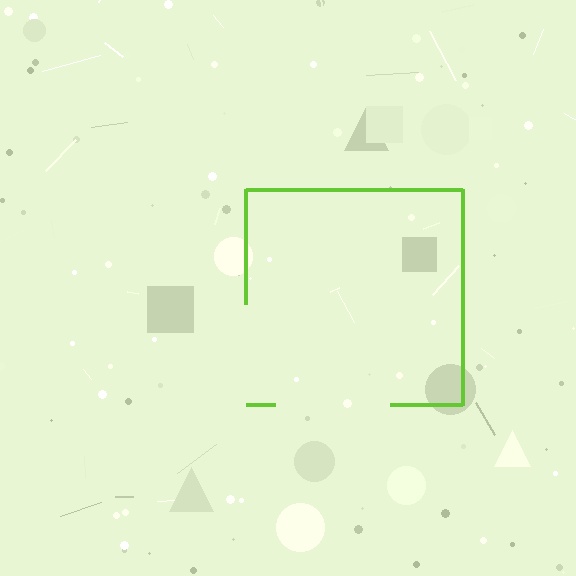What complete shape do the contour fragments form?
The contour fragments form a square.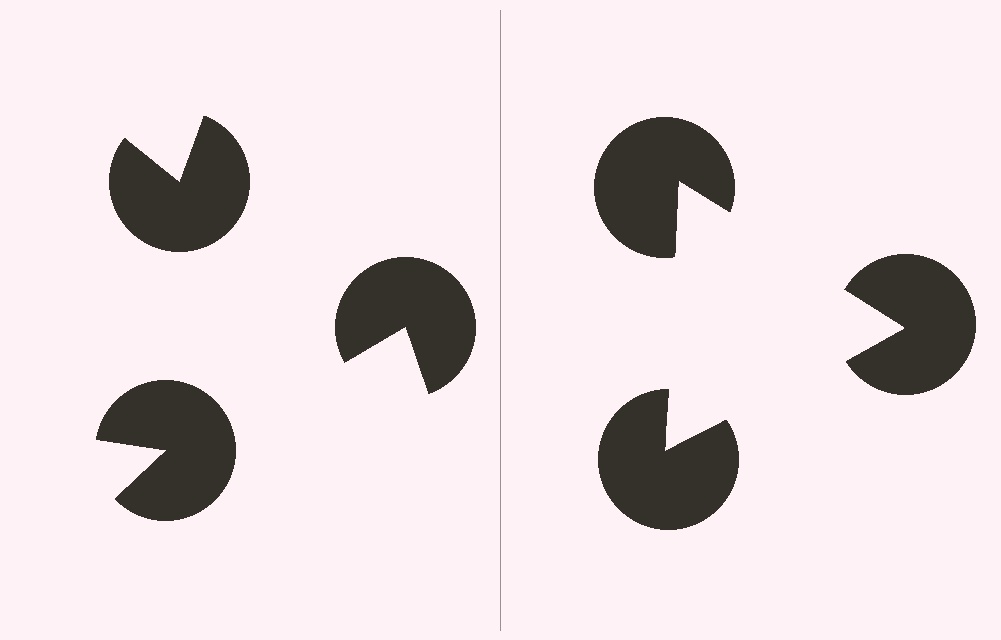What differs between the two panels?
The pac-man discs are positioned identically on both sides; only the wedge orientations differ. On the right they align to a triangle; on the left they are misaligned.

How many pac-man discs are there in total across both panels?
6 — 3 on each side.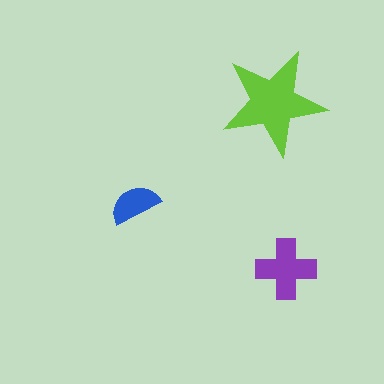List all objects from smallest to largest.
The blue semicircle, the purple cross, the lime star.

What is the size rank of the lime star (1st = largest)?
1st.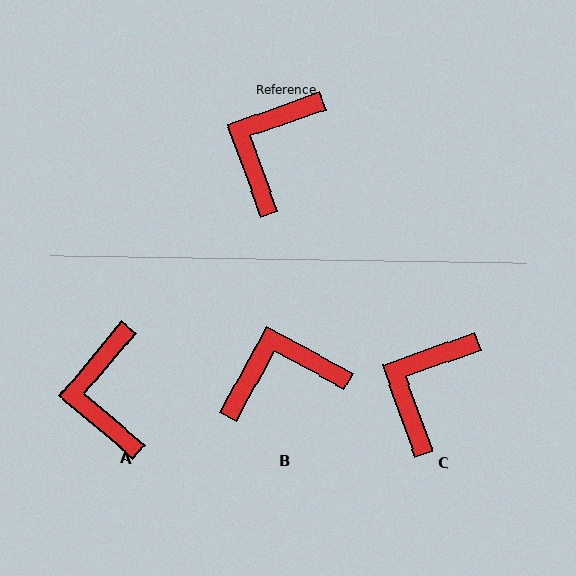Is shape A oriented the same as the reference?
No, it is off by about 30 degrees.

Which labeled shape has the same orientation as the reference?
C.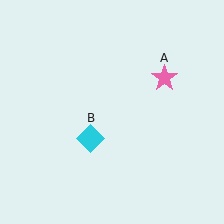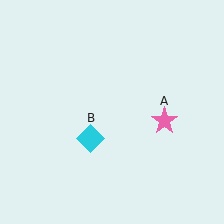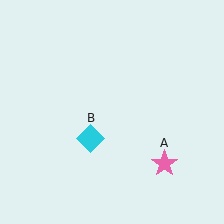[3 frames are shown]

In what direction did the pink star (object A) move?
The pink star (object A) moved down.